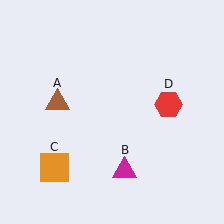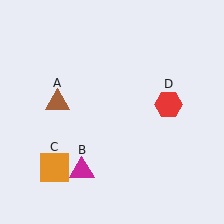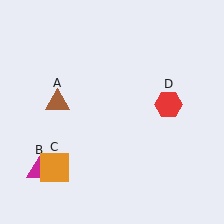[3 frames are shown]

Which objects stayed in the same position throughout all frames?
Brown triangle (object A) and orange square (object C) and red hexagon (object D) remained stationary.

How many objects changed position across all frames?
1 object changed position: magenta triangle (object B).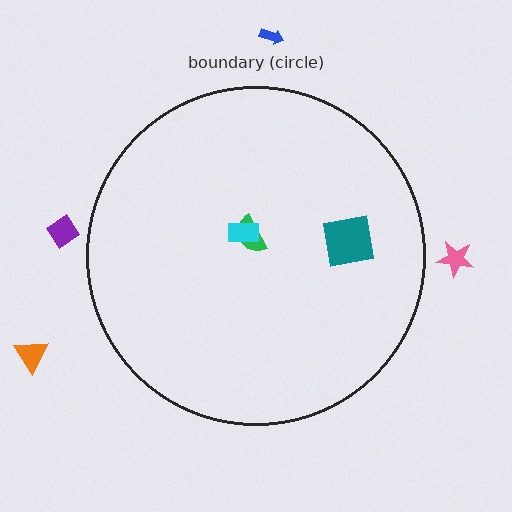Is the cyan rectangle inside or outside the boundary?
Inside.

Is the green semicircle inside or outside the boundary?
Inside.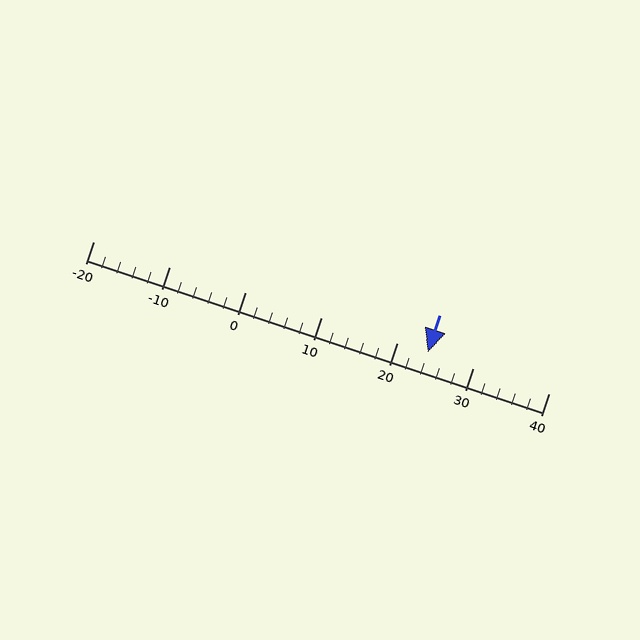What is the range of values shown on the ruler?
The ruler shows values from -20 to 40.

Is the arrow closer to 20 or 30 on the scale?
The arrow is closer to 20.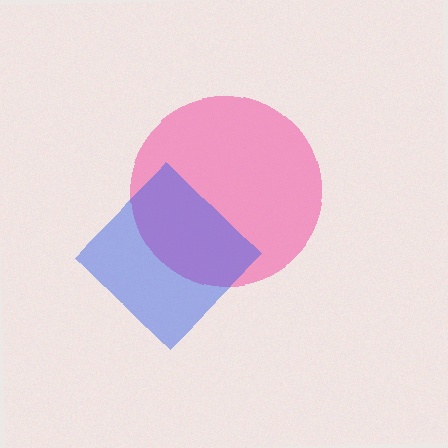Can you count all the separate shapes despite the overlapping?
Yes, there are 2 separate shapes.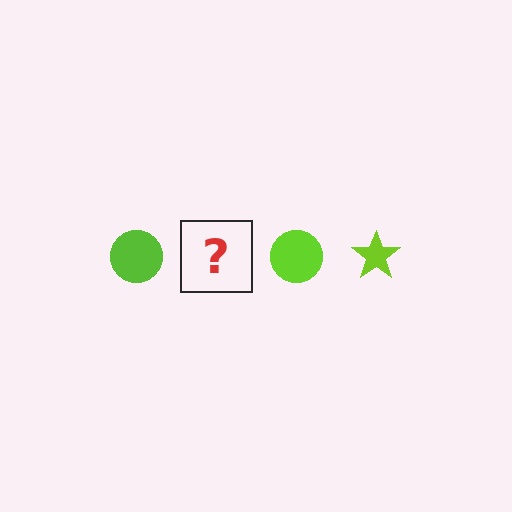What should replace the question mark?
The question mark should be replaced with a lime star.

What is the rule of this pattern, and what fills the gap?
The rule is that the pattern cycles through circle, star shapes in lime. The gap should be filled with a lime star.